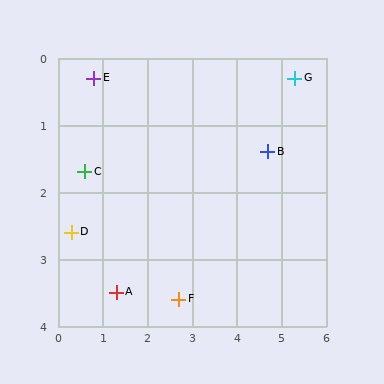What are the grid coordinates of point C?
Point C is at approximately (0.6, 1.7).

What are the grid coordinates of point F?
Point F is at approximately (2.7, 3.6).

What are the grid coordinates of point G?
Point G is at approximately (5.3, 0.3).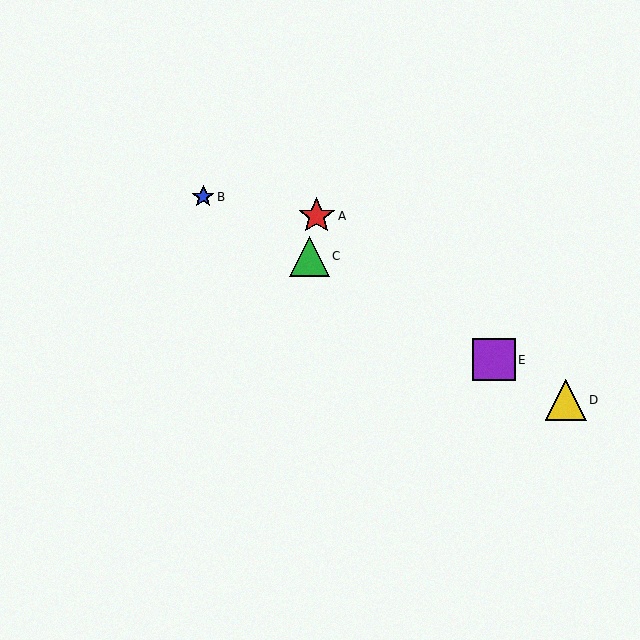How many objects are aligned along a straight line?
4 objects (B, C, D, E) are aligned along a straight line.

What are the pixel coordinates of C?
Object C is at (309, 256).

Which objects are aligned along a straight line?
Objects B, C, D, E are aligned along a straight line.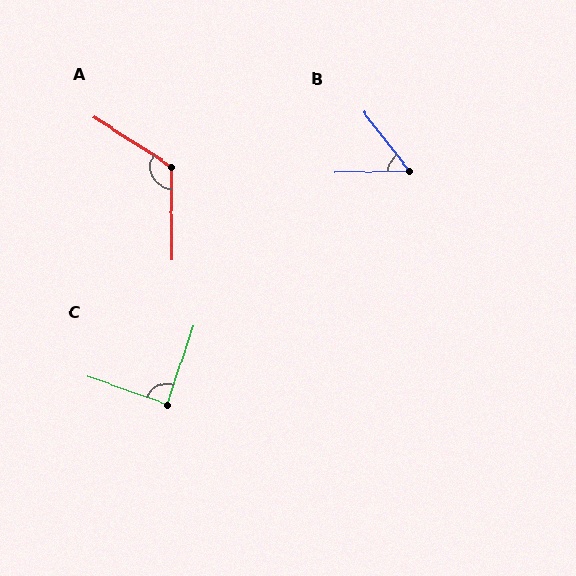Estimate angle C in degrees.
Approximately 89 degrees.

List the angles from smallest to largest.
B (54°), C (89°), A (123°).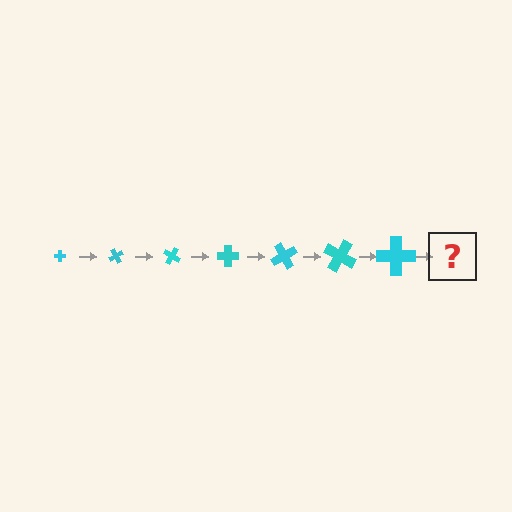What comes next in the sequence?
The next element should be a cross, larger than the previous one and rotated 420 degrees from the start.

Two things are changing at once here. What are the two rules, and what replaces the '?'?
The two rules are that the cross grows larger each step and it rotates 60 degrees each step. The '?' should be a cross, larger than the previous one and rotated 420 degrees from the start.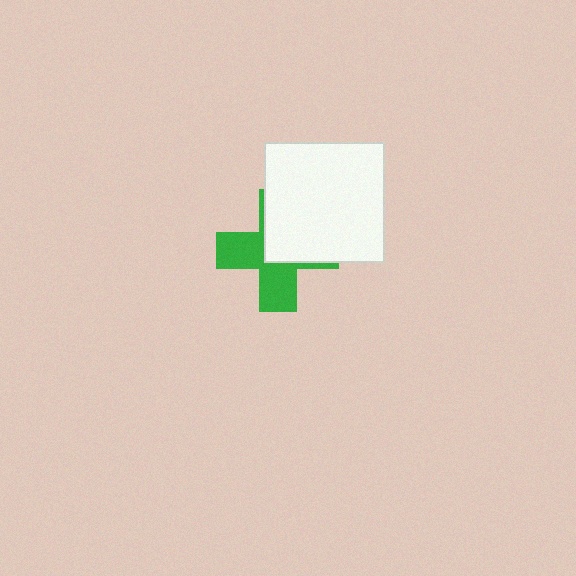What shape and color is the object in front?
The object in front is a white rectangle.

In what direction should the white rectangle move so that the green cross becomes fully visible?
The white rectangle should move toward the upper-right. That is the shortest direction to clear the overlap and leave the green cross fully visible.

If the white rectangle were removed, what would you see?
You would see the complete green cross.